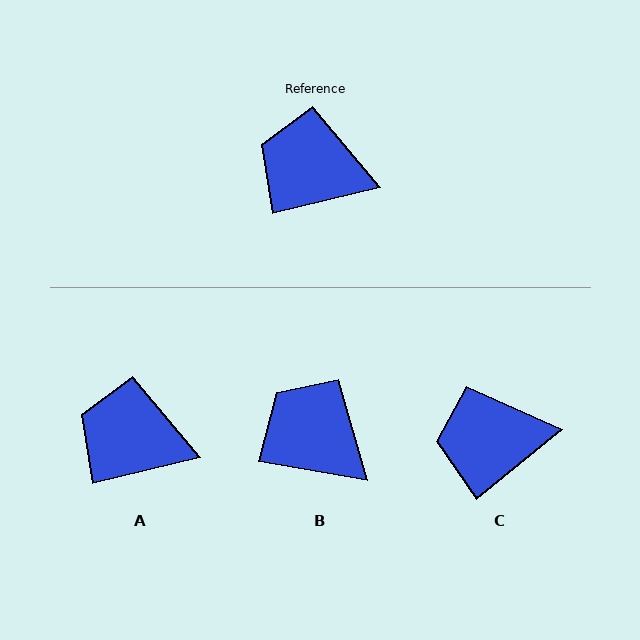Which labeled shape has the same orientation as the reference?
A.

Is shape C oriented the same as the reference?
No, it is off by about 26 degrees.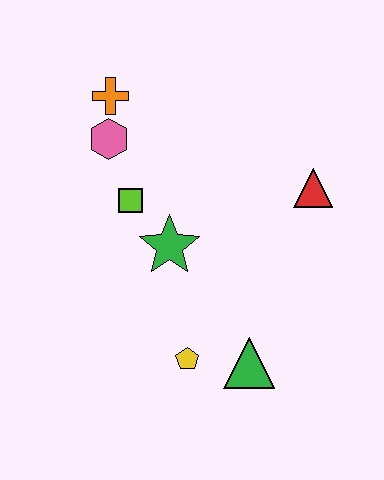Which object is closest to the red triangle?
The green star is closest to the red triangle.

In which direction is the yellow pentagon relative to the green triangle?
The yellow pentagon is to the left of the green triangle.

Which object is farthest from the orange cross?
The green triangle is farthest from the orange cross.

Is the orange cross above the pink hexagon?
Yes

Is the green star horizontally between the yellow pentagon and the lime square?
Yes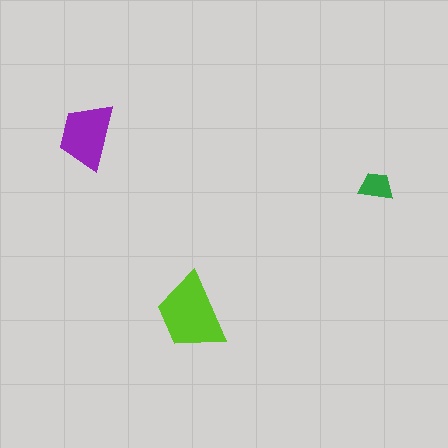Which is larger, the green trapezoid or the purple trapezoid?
The purple one.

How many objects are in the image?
There are 3 objects in the image.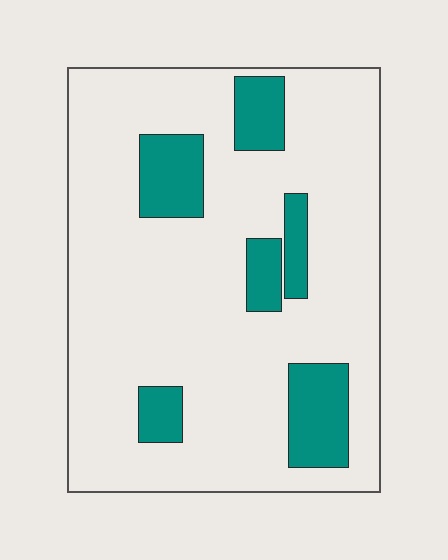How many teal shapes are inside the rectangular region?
6.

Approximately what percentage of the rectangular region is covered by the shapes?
Approximately 20%.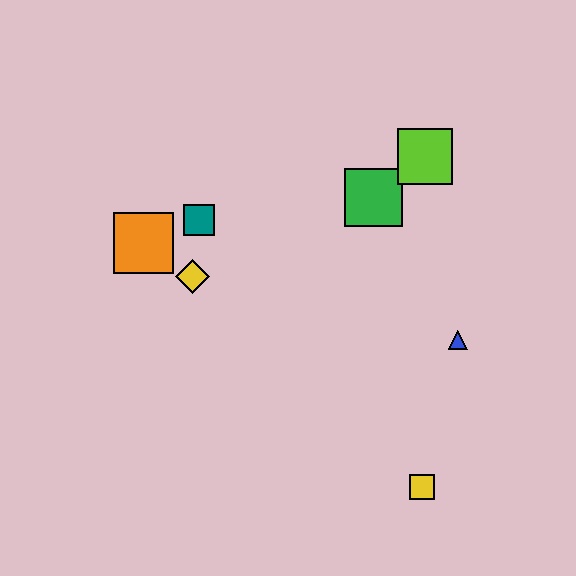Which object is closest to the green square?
The lime square is closest to the green square.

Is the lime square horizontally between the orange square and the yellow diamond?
No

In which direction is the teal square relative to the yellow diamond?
The teal square is above the yellow diamond.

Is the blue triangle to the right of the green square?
Yes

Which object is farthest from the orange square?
The yellow square is farthest from the orange square.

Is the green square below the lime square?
Yes